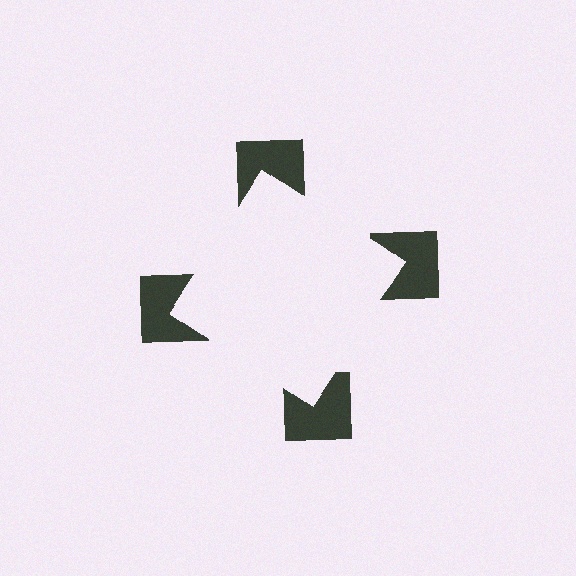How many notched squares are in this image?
There are 4 — one at each vertex of the illusory square.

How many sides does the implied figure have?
4 sides.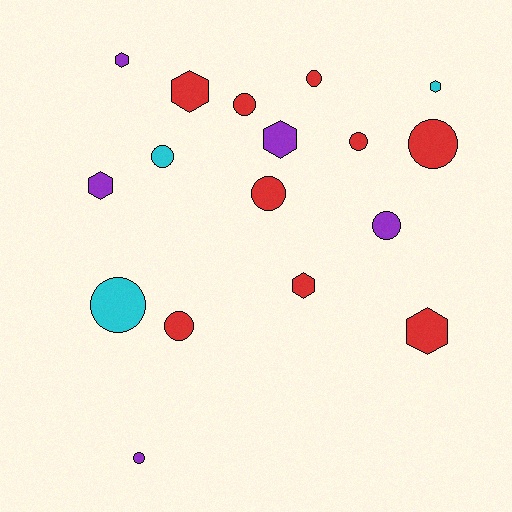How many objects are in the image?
There are 17 objects.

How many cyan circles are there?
There are 2 cyan circles.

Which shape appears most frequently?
Circle, with 10 objects.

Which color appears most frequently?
Red, with 9 objects.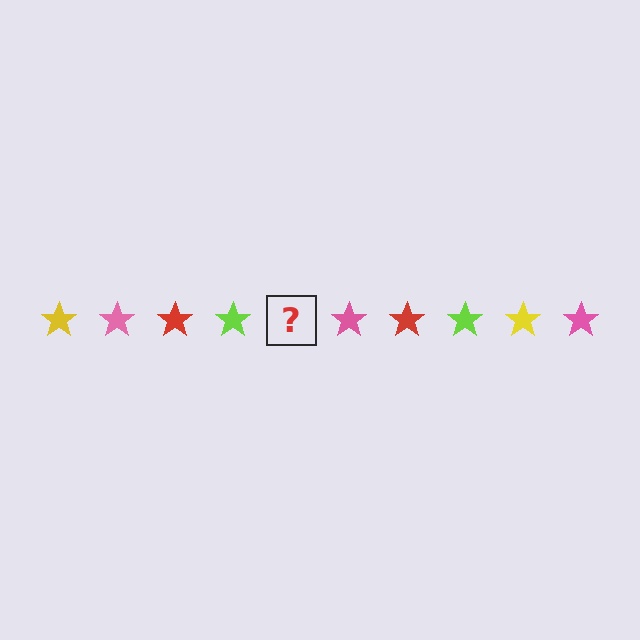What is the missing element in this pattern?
The missing element is a yellow star.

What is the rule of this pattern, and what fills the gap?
The rule is that the pattern cycles through yellow, pink, red, lime stars. The gap should be filled with a yellow star.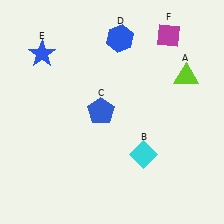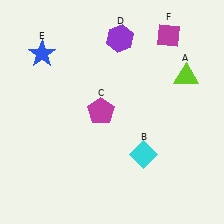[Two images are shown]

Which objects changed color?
C changed from blue to magenta. D changed from blue to purple.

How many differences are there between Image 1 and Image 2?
There are 2 differences between the two images.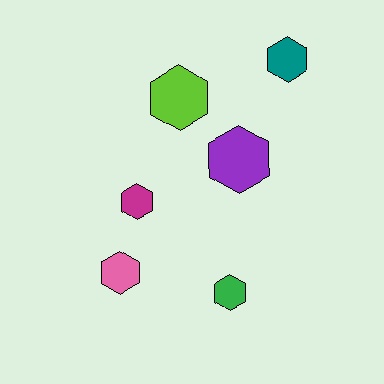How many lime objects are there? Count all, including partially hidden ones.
There is 1 lime object.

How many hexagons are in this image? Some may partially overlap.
There are 6 hexagons.